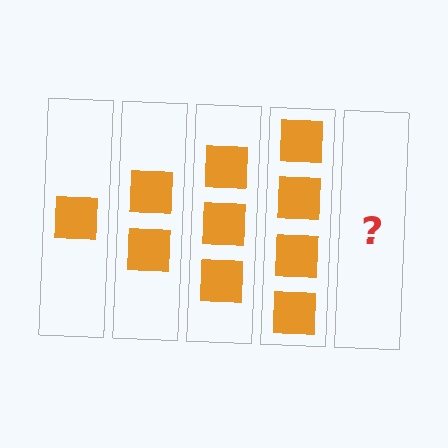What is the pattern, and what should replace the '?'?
The pattern is that each step adds one more square. The '?' should be 5 squares.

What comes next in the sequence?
The next element should be 5 squares.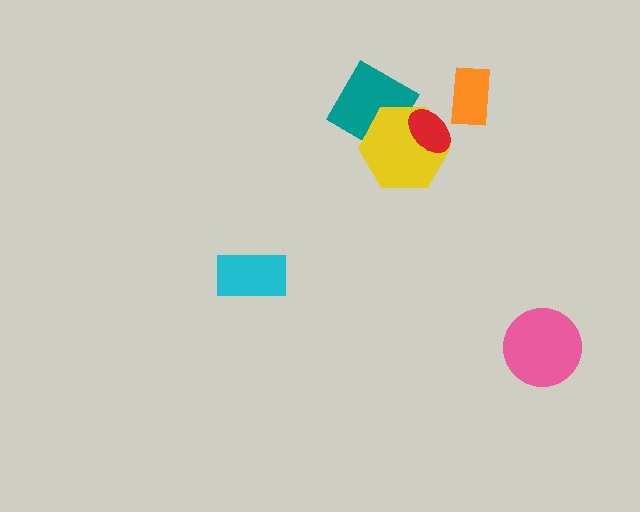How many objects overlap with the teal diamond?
2 objects overlap with the teal diamond.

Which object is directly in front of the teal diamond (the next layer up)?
The yellow hexagon is directly in front of the teal diamond.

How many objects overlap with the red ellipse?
2 objects overlap with the red ellipse.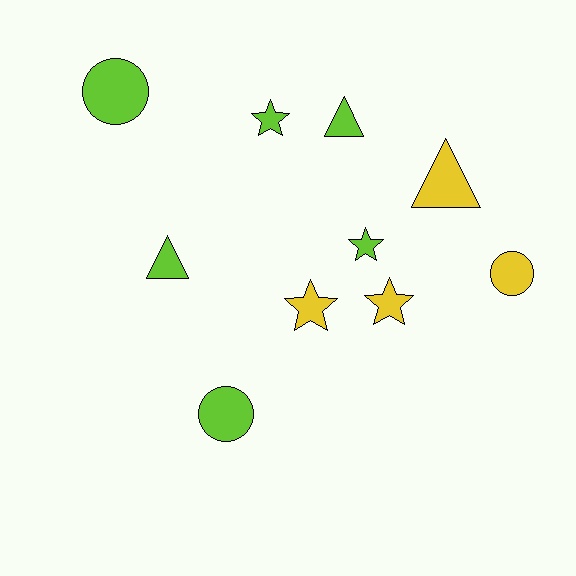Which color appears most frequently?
Lime, with 6 objects.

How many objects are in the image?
There are 10 objects.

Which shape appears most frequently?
Star, with 4 objects.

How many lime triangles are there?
There are 2 lime triangles.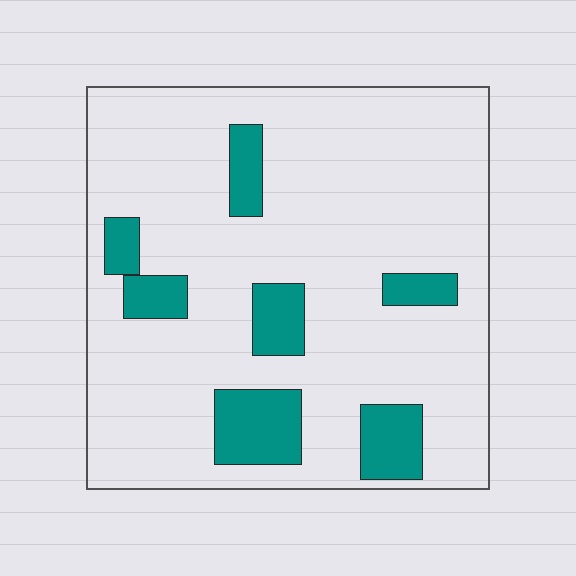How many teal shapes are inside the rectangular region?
7.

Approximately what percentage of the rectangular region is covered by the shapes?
Approximately 15%.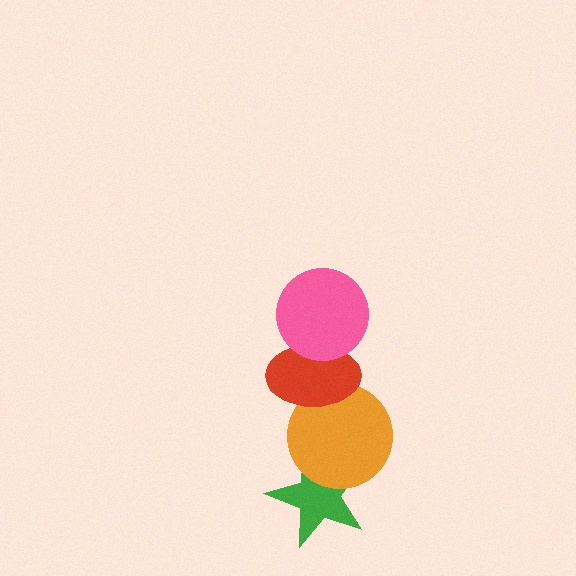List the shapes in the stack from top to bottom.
From top to bottom: the pink circle, the red ellipse, the orange circle, the green star.